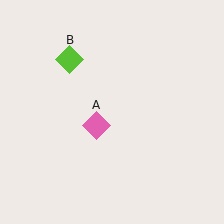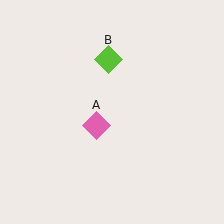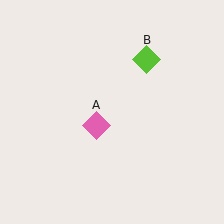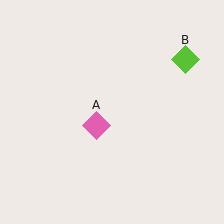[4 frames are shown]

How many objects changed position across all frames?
1 object changed position: lime diamond (object B).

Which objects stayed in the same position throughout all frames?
Pink diamond (object A) remained stationary.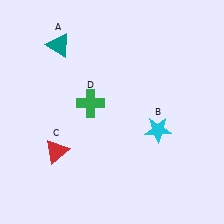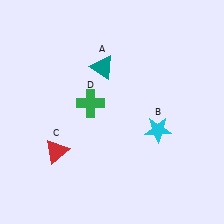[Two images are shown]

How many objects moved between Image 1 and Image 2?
1 object moved between the two images.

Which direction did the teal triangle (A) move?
The teal triangle (A) moved right.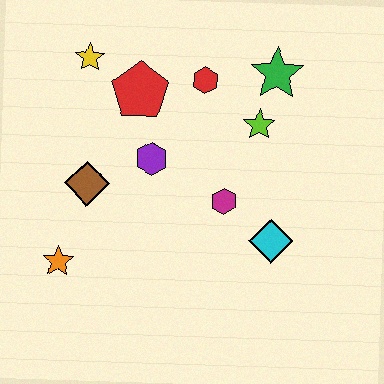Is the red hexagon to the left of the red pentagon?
No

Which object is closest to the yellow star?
The red pentagon is closest to the yellow star.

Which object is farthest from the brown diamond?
The green star is farthest from the brown diamond.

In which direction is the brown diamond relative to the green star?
The brown diamond is to the left of the green star.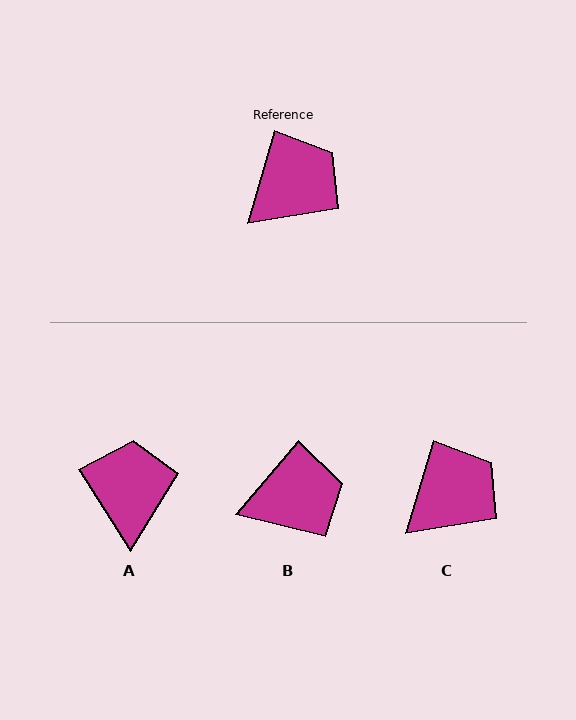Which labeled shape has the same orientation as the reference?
C.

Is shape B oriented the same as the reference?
No, it is off by about 24 degrees.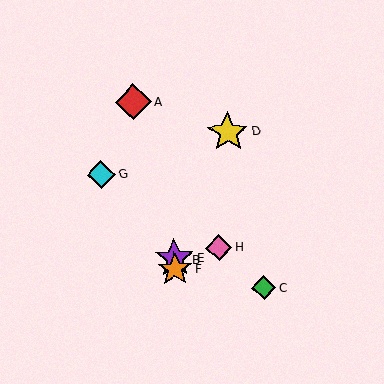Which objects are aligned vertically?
Objects B, E, F are aligned vertically.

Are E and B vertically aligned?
Yes, both are at x≈175.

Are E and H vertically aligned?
No, E is at x≈175 and H is at x≈219.